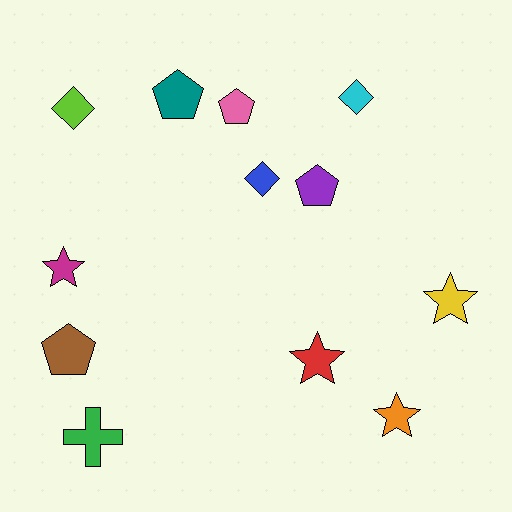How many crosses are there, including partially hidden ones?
There is 1 cross.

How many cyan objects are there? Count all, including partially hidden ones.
There is 1 cyan object.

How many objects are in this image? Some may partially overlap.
There are 12 objects.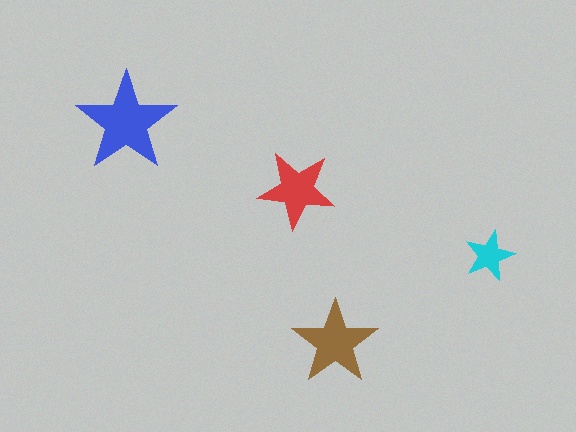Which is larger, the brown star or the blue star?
The blue one.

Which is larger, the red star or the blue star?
The blue one.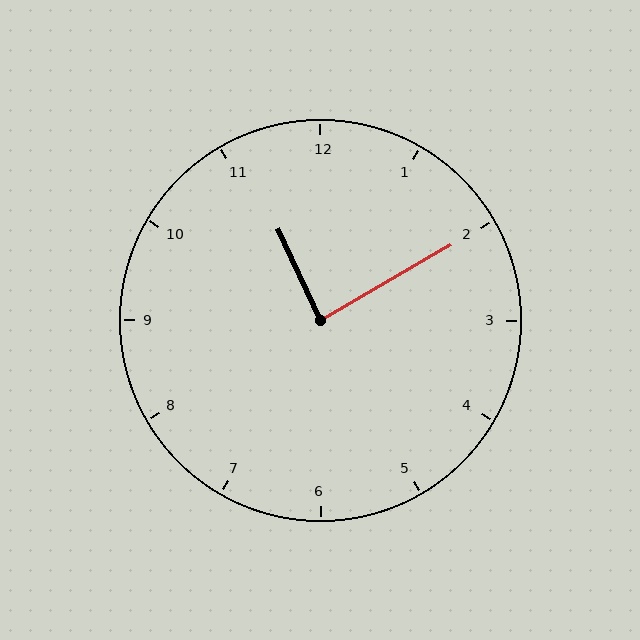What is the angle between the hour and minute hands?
Approximately 85 degrees.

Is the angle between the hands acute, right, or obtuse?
It is right.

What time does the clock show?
11:10.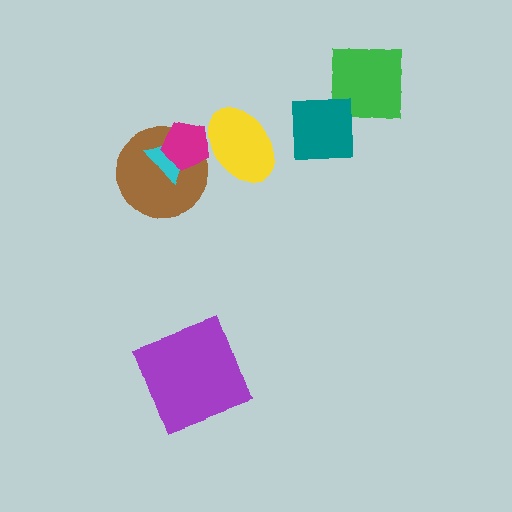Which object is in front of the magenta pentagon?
The yellow ellipse is in front of the magenta pentagon.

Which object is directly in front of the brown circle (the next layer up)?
The cyan triangle is directly in front of the brown circle.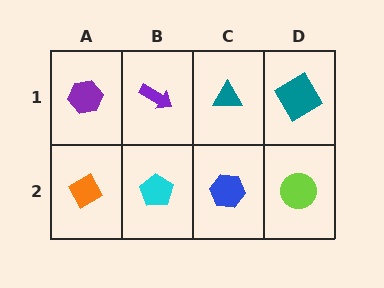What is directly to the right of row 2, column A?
A cyan pentagon.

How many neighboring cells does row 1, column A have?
2.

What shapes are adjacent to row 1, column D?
A lime circle (row 2, column D), a teal triangle (row 1, column C).